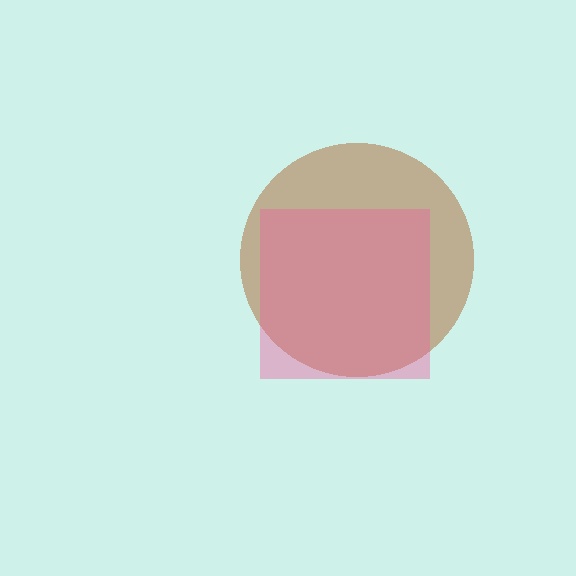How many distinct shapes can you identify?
There are 2 distinct shapes: a brown circle, a pink square.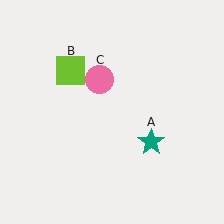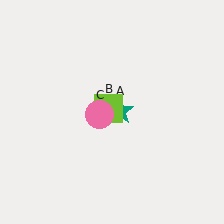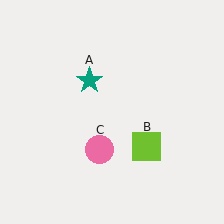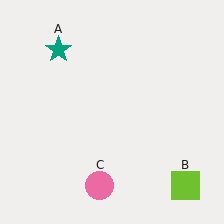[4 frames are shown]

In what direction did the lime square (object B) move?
The lime square (object B) moved down and to the right.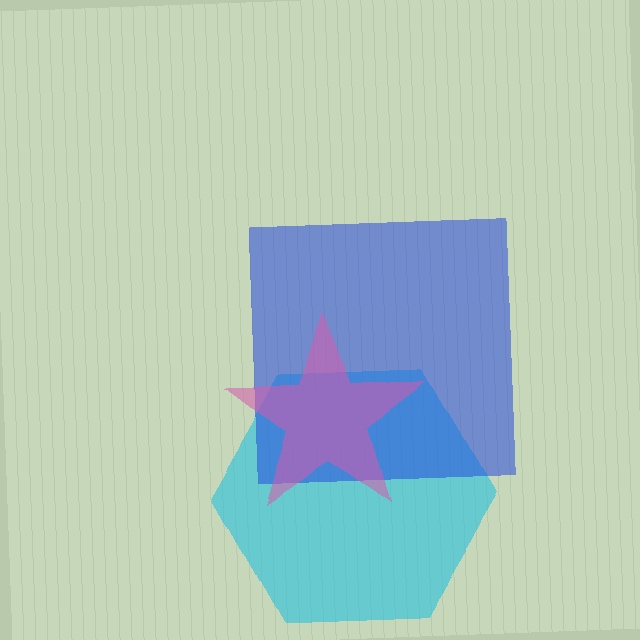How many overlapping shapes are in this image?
There are 3 overlapping shapes in the image.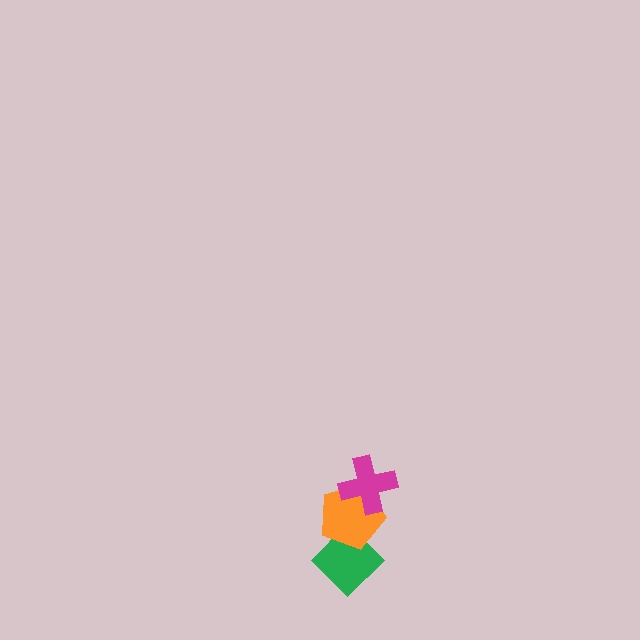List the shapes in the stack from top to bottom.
From top to bottom: the magenta cross, the orange pentagon, the green diamond.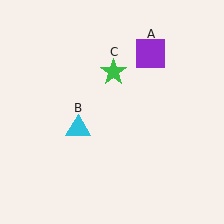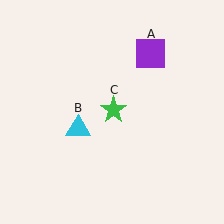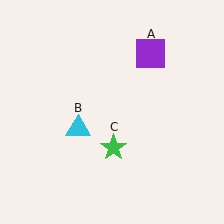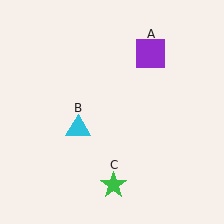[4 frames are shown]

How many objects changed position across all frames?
1 object changed position: green star (object C).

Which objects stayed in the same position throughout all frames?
Purple square (object A) and cyan triangle (object B) remained stationary.